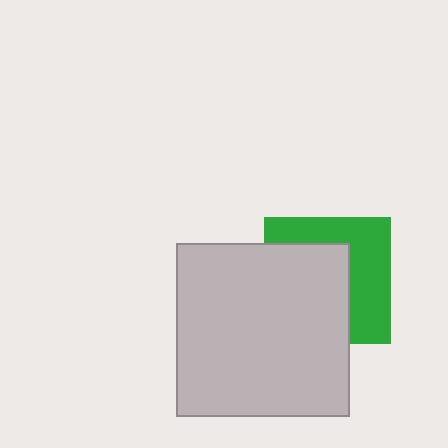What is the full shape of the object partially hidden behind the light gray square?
The partially hidden object is a green square.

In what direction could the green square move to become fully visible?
The green square could move toward the upper-right. That would shift it out from behind the light gray square entirely.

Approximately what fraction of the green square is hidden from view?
Roughly 53% of the green square is hidden behind the light gray square.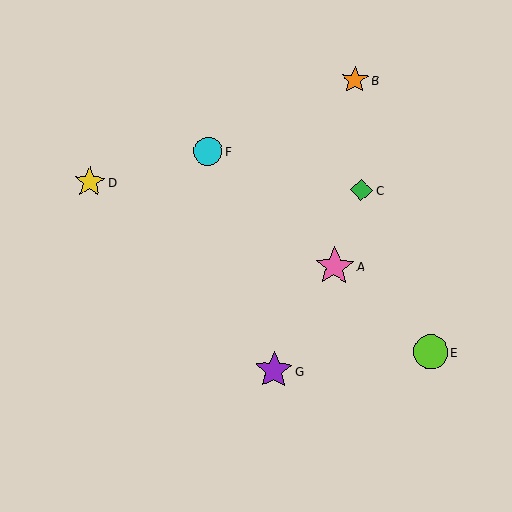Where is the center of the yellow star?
The center of the yellow star is at (90, 182).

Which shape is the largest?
The pink star (labeled A) is the largest.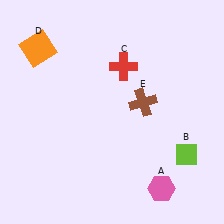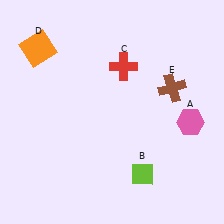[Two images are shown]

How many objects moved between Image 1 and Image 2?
3 objects moved between the two images.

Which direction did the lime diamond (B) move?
The lime diamond (B) moved left.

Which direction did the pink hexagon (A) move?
The pink hexagon (A) moved up.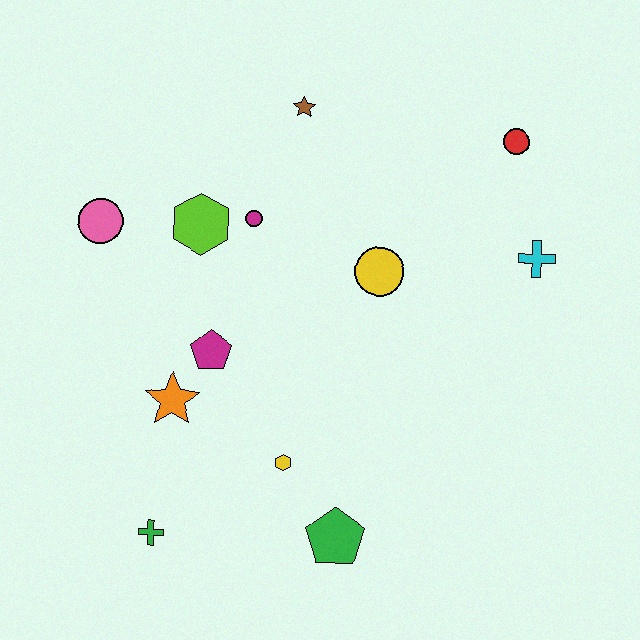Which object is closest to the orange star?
The magenta pentagon is closest to the orange star.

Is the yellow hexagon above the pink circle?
No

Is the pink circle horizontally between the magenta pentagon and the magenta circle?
No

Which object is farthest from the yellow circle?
The green cross is farthest from the yellow circle.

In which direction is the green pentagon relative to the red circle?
The green pentagon is below the red circle.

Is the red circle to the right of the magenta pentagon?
Yes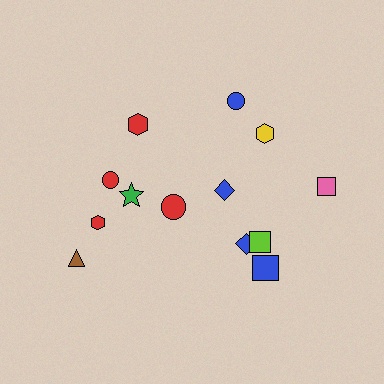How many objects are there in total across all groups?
There are 13 objects.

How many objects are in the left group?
There are 5 objects.